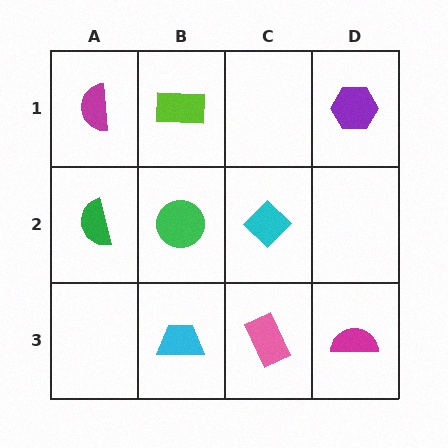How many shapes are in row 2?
3 shapes.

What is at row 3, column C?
A pink rectangle.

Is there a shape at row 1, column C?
No, that cell is empty.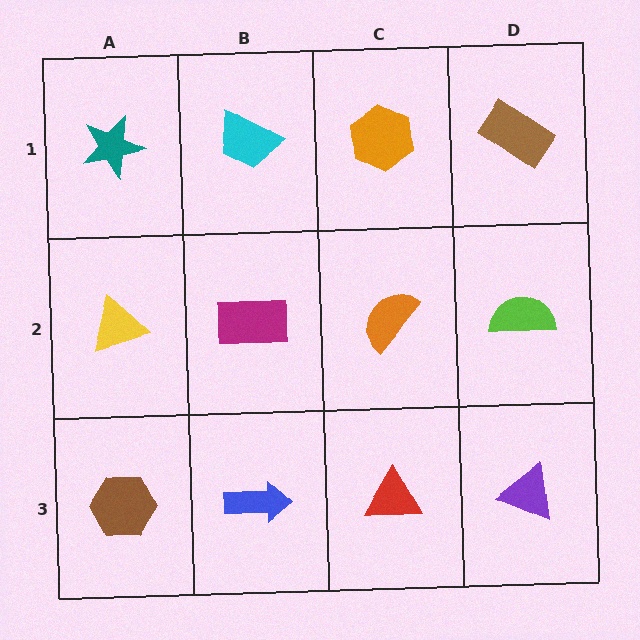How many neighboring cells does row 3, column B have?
3.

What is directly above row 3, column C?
An orange semicircle.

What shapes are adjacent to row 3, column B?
A magenta rectangle (row 2, column B), a brown hexagon (row 3, column A), a red triangle (row 3, column C).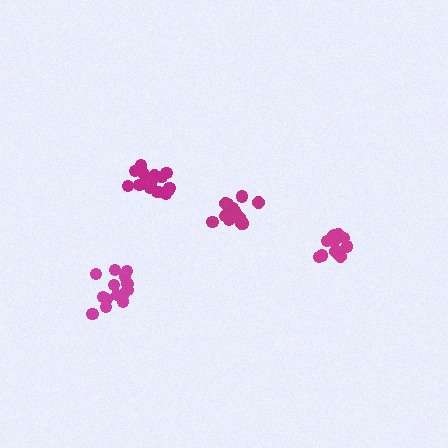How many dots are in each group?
Group 1: 17 dots, Group 2: 18 dots, Group 3: 13 dots, Group 4: 15 dots (63 total).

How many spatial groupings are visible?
There are 4 spatial groupings.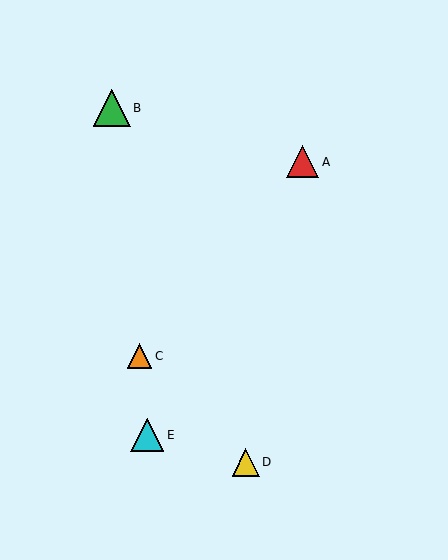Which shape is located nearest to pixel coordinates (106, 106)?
The green triangle (labeled B) at (112, 108) is nearest to that location.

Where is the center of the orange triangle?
The center of the orange triangle is at (140, 356).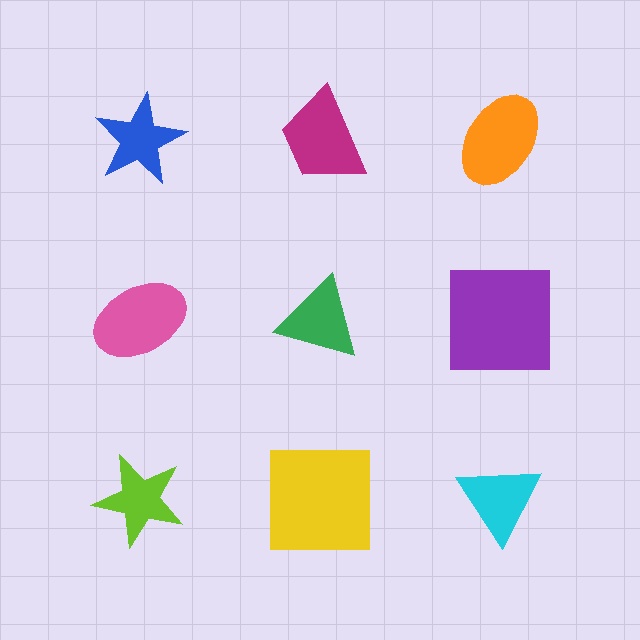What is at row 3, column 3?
A cyan triangle.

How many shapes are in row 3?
3 shapes.